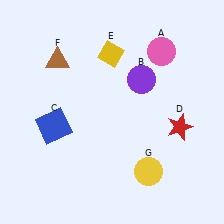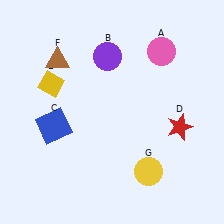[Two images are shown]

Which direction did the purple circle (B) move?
The purple circle (B) moved left.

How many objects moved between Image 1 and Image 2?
2 objects moved between the two images.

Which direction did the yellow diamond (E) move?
The yellow diamond (E) moved left.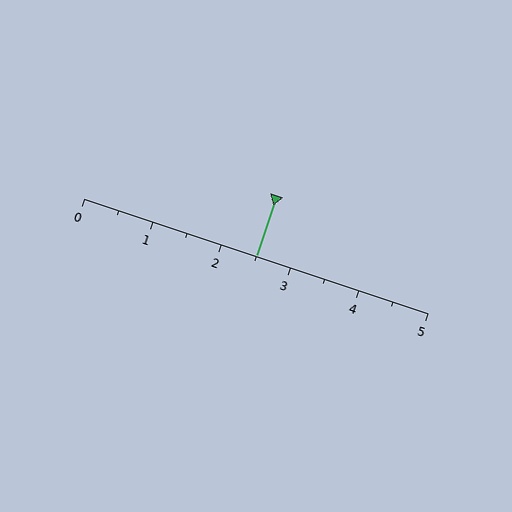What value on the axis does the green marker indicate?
The marker indicates approximately 2.5.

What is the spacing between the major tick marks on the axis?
The major ticks are spaced 1 apart.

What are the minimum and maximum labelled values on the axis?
The axis runs from 0 to 5.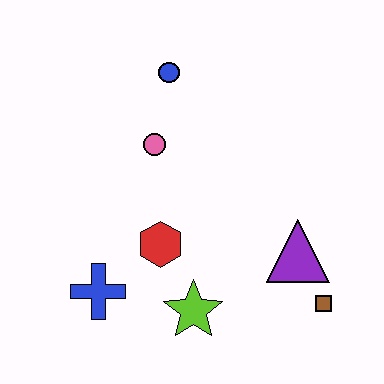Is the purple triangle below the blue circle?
Yes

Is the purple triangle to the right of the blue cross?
Yes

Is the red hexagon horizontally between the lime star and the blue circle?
No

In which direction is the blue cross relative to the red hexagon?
The blue cross is to the left of the red hexagon.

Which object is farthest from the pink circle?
The brown square is farthest from the pink circle.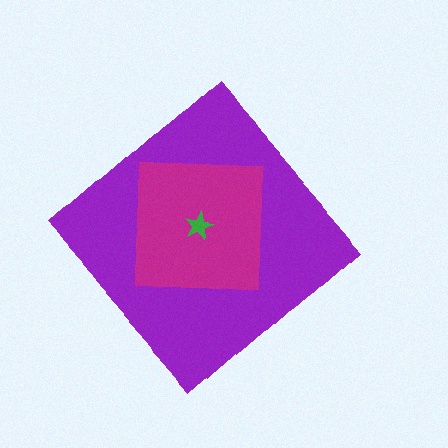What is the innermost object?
The green star.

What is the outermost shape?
The purple diamond.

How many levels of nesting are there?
3.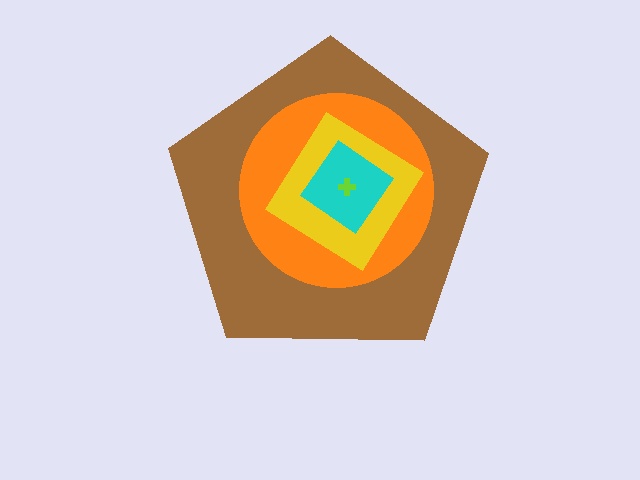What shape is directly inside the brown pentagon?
The orange circle.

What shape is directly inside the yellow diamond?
The cyan diamond.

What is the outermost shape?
The brown pentagon.